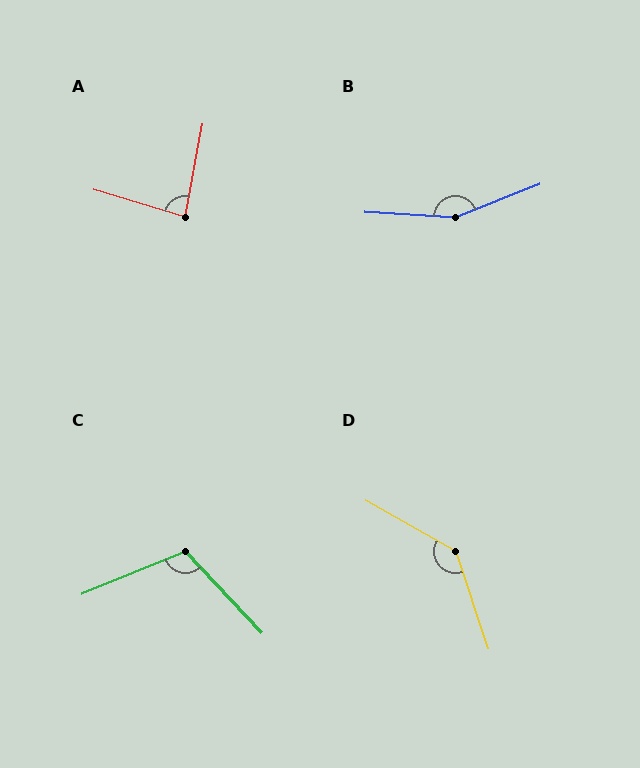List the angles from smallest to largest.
A (84°), C (111°), D (138°), B (155°).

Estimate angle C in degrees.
Approximately 111 degrees.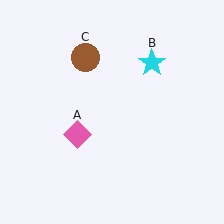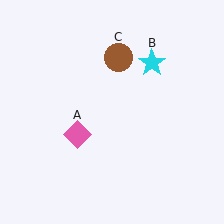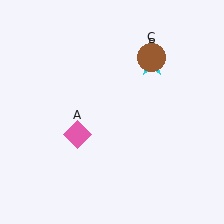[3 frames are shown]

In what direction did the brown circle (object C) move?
The brown circle (object C) moved right.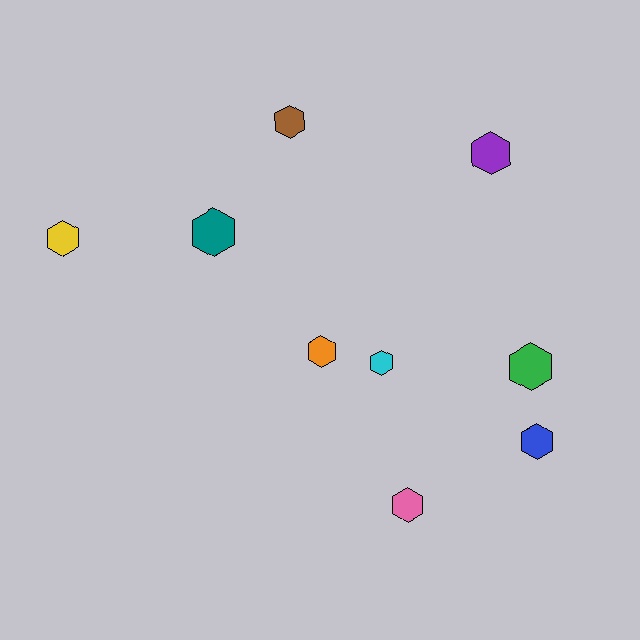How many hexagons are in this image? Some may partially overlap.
There are 9 hexagons.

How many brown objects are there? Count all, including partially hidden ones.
There is 1 brown object.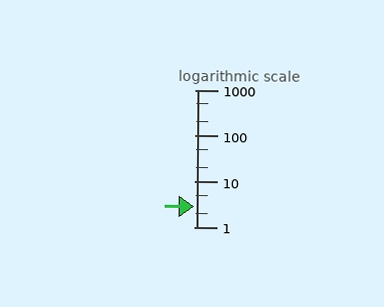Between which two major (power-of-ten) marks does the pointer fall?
The pointer is between 1 and 10.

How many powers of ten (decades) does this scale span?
The scale spans 3 decades, from 1 to 1000.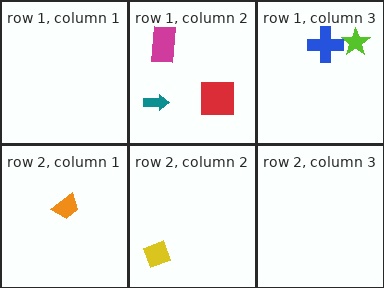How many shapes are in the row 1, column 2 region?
3.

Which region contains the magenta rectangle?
The row 1, column 2 region.